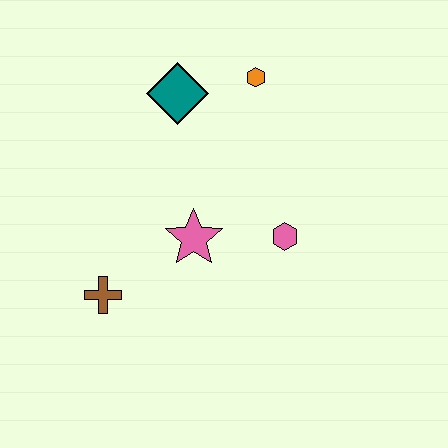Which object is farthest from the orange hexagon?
The brown cross is farthest from the orange hexagon.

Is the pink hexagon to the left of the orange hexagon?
No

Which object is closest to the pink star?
The pink hexagon is closest to the pink star.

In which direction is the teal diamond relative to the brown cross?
The teal diamond is above the brown cross.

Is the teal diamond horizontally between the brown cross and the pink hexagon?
Yes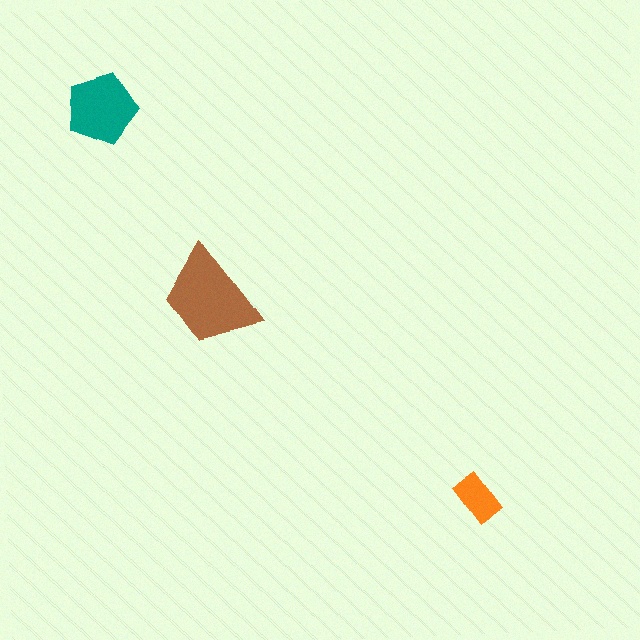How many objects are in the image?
There are 3 objects in the image.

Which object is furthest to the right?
The orange rectangle is rightmost.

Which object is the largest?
The brown trapezoid.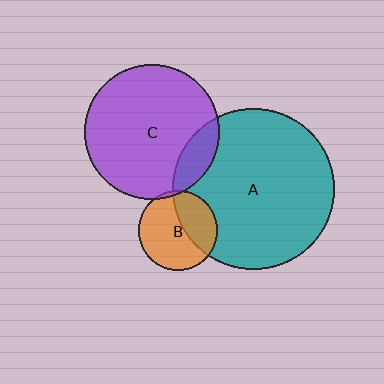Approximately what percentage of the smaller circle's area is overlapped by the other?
Approximately 35%.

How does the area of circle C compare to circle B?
Approximately 2.9 times.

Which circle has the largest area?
Circle A (teal).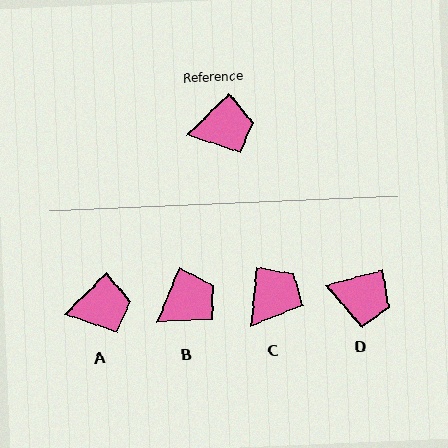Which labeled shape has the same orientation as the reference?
A.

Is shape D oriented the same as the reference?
No, it is off by about 30 degrees.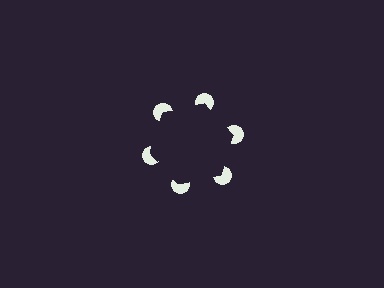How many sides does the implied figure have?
6 sides.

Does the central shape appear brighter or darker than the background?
It typically appears slightly darker than the background, even though no actual brightness change is drawn.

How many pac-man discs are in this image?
There are 6 — one at each vertex of the illusory hexagon.